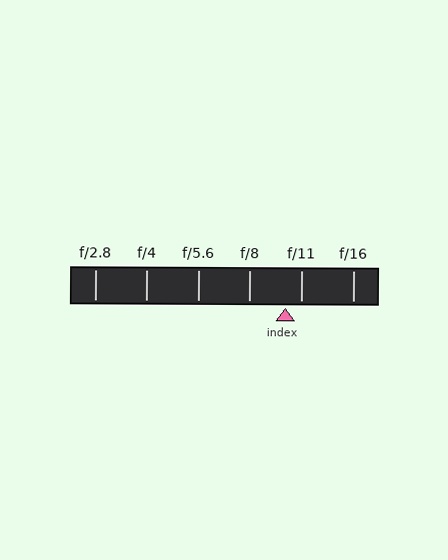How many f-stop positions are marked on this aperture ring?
There are 6 f-stop positions marked.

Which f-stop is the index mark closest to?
The index mark is closest to f/11.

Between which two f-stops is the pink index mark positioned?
The index mark is between f/8 and f/11.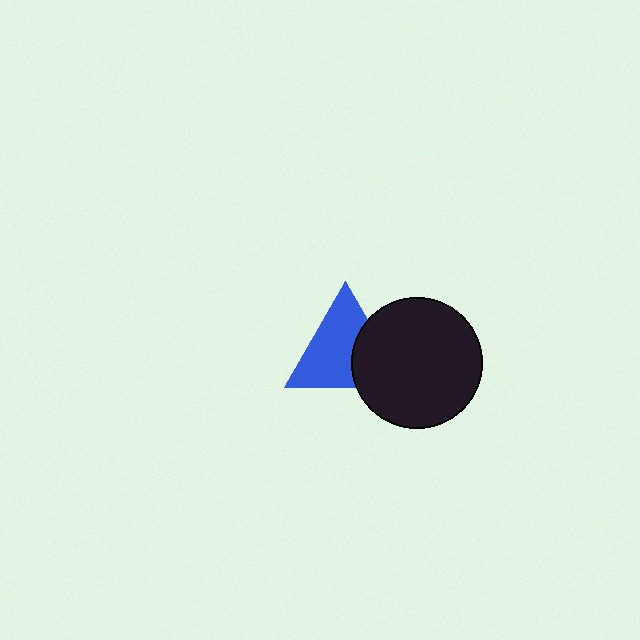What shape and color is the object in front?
The object in front is a black circle.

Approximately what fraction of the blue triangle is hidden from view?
Roughly 33% of the blue triangle is hidden behind the black circle.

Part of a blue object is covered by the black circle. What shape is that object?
It is a triangle.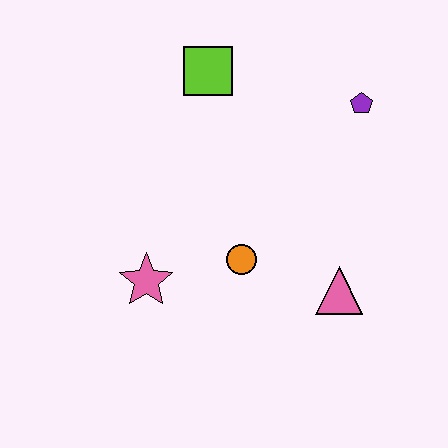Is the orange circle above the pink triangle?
Yes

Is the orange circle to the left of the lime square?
No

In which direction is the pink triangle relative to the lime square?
The pink triangle is below the lime square.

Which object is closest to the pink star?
The orange circle is closest to the pink star.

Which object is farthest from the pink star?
The purple pentagon is farthest from the pink star.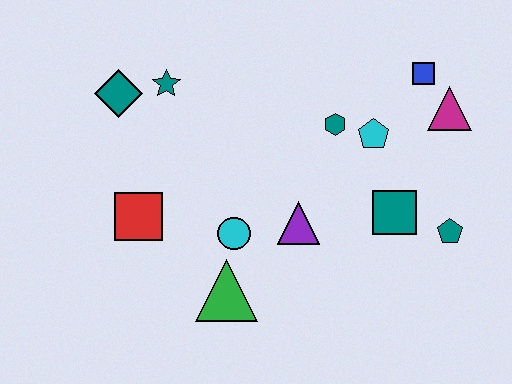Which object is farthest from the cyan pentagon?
The teal diamond is farthest from the cyan pentagon.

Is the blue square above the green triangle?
Yes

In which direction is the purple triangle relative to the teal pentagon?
The purple triangle is to the left of the teal pentagon.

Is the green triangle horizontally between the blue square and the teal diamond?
Yes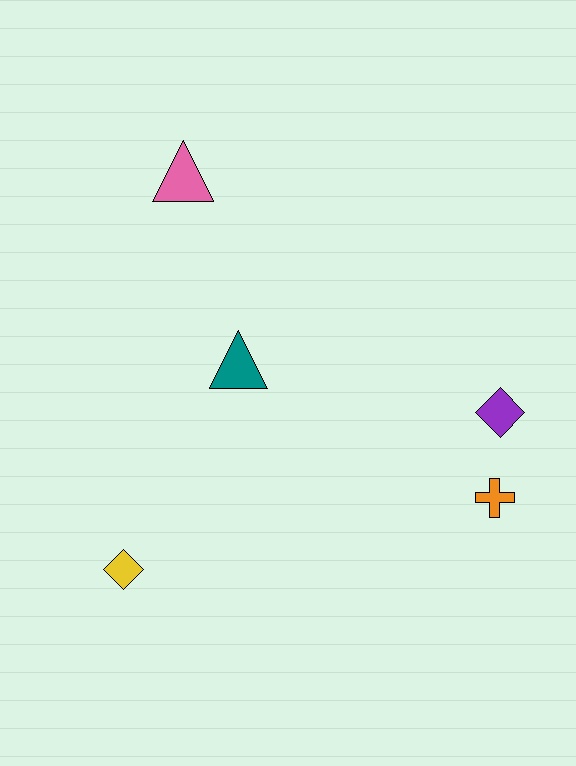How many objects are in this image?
There are 5 objects.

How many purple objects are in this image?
There is 1 purple object.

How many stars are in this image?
There are no stars.